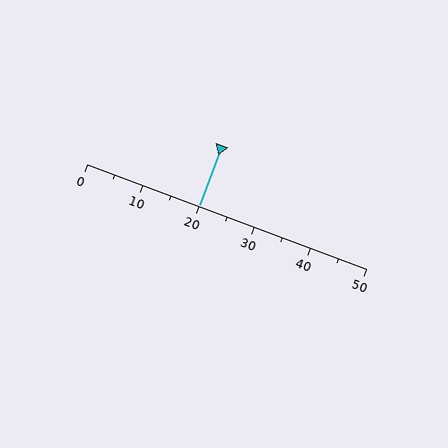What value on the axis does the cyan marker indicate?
The marker indicates approximately 20.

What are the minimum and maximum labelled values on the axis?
The axis runs from 0 to 50.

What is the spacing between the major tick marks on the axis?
The major ticks are spaced 10 apart.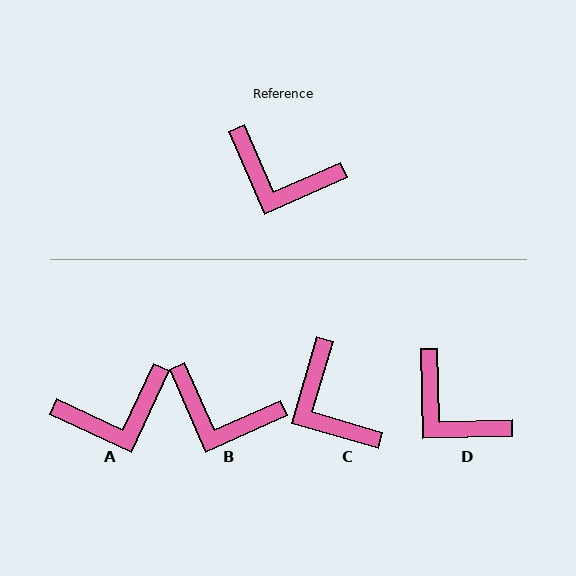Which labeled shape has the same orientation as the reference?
B.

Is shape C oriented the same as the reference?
No, it is off by about 40 degrees.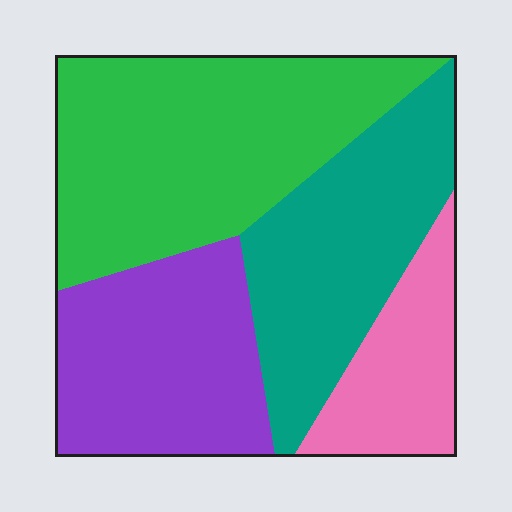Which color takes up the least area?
Pink, at roughly 15%.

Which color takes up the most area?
Green, at roughly 35%.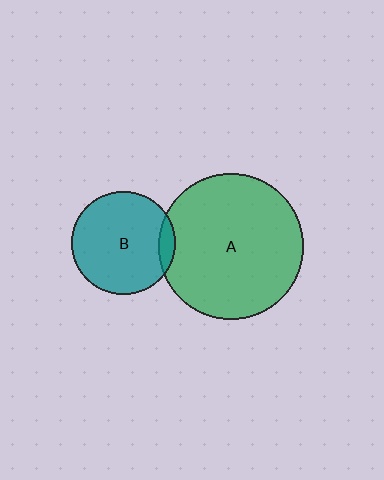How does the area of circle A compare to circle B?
Approximately 2.0 times.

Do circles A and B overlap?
Yes.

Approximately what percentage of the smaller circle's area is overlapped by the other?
Approximately 10%.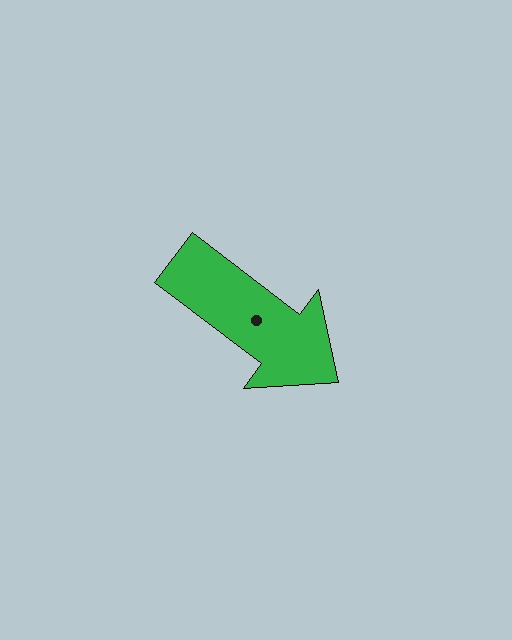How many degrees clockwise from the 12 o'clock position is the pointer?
Approximately 127 degrees.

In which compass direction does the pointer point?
Southeast.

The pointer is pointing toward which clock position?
Roughly 4 o'clock.